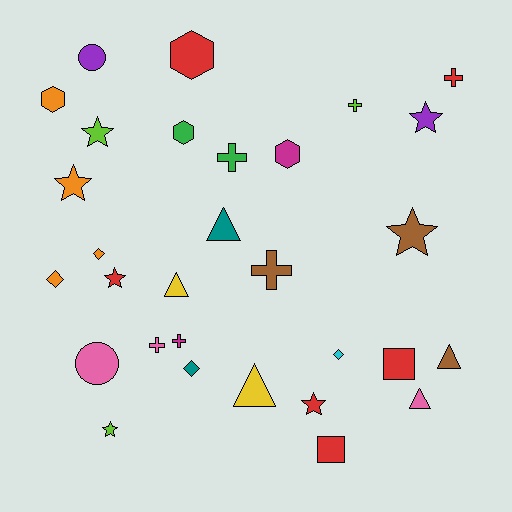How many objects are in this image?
There are 30 objects.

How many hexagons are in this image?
There are 4 hexagons.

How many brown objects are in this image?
There are 3 brown objects.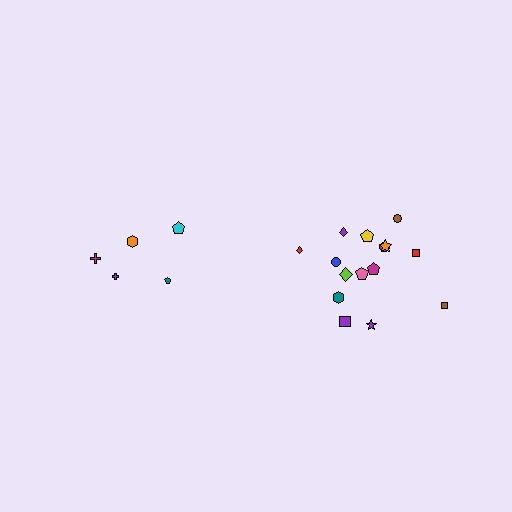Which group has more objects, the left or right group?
The right group.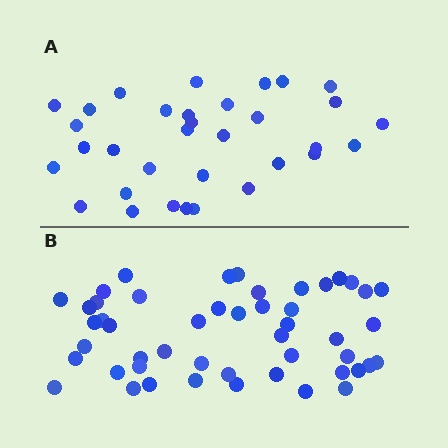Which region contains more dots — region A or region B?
Region B (the bottom region) has more dots.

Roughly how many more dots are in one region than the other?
Region B has approximately 15 more dots than region A.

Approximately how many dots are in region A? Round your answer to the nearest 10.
About 30 dots. (The exact count is 33, which rounds to 30.)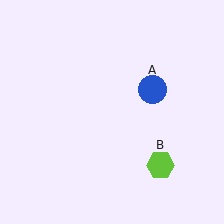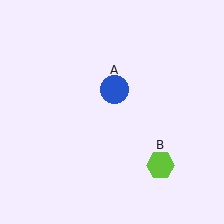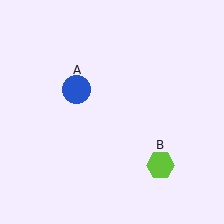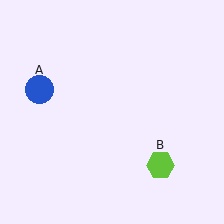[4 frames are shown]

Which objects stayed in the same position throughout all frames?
Lime hexagon (object B) remained stationary.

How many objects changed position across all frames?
1 object changed position: blue circle (object A).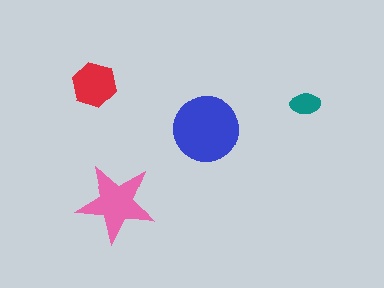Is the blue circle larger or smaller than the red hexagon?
Larger.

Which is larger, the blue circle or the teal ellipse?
The blue circle.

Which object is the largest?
The blue circle.